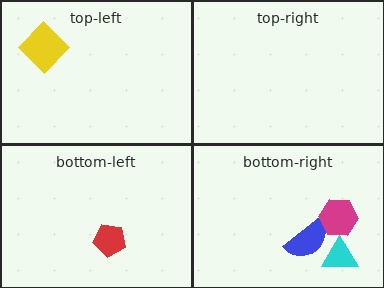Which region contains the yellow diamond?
The top-left region.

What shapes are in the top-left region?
The yellow diamond.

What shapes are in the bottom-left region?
The red pentagon.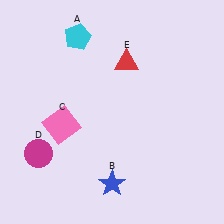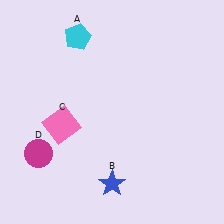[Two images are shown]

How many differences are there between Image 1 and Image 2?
There is 1 difference between the two images.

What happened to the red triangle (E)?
The red triangle (E) was removed in Image 2. It was in the top-right area of Image 1.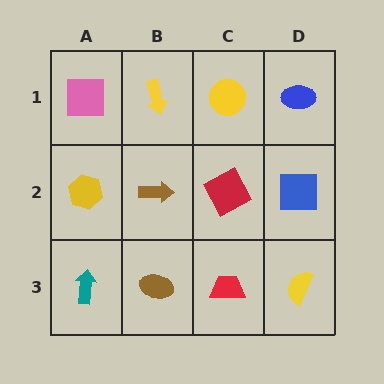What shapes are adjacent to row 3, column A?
A yellow hexagon (row 2, column A), a brown ellipse (row 3, column B).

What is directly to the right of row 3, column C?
A yellow semicircle.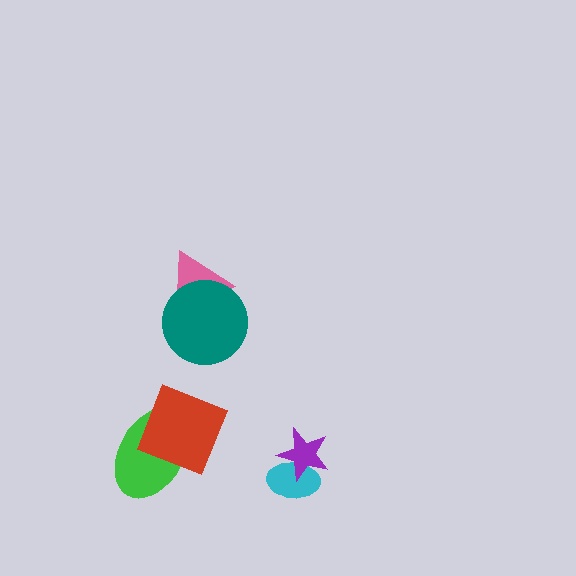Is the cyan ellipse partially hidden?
Yes, it is partially covered by another shape.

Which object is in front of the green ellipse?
The red diamond is in front of the green ellipse.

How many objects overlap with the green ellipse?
1 object overlaps with the green ellipse.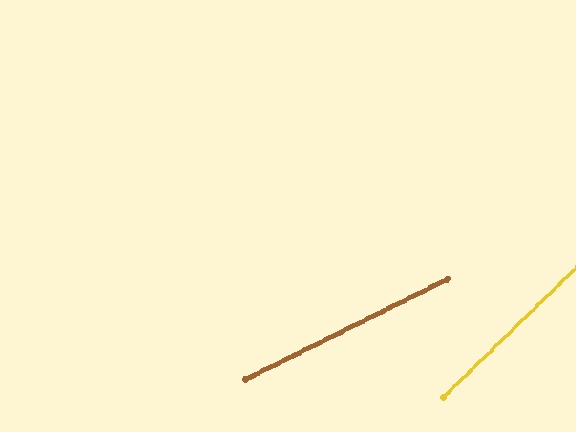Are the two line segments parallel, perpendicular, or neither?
Neither parallel nor perpendicular — they differ by about 18°.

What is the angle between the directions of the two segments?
Approximately 18 degrees.